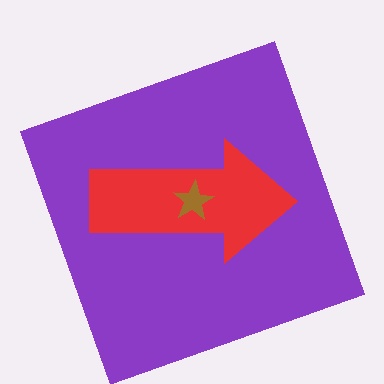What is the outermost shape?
The purple square.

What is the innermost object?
The brown star.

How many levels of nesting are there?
3.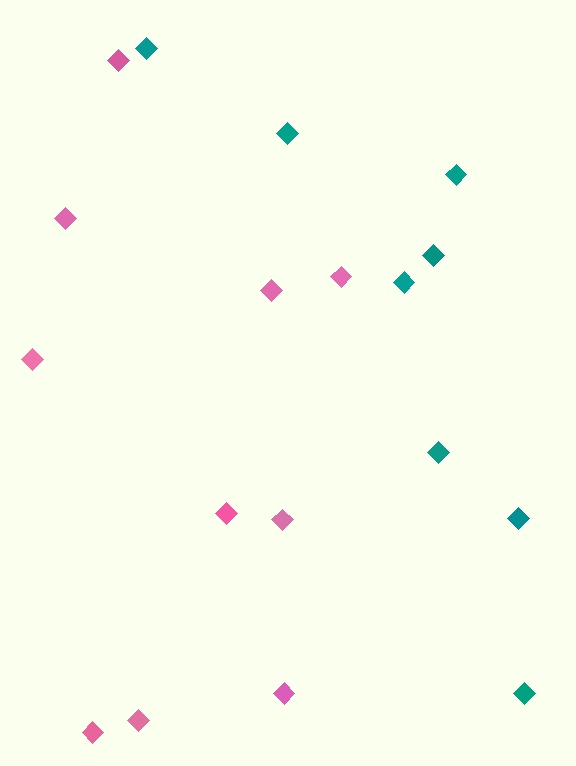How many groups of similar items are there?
There are 2 groups: one group of pink diamonds (10) and one group of teal diamonds (8).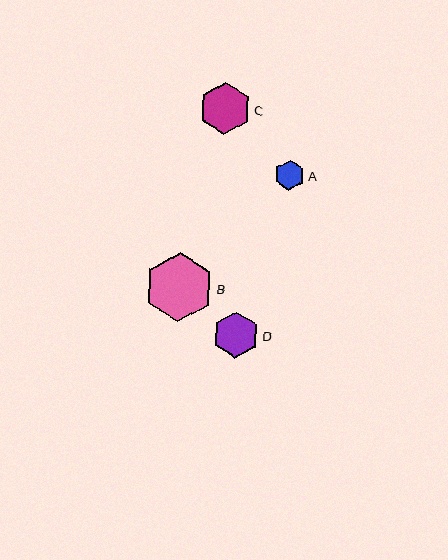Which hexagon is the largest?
Hexagon B is the largest with a size of approximately 69 pixels.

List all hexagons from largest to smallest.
From largest to smallest: B, C, D, A.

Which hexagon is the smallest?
Hexagon A is the smallest with a size of approximately 30 pixels.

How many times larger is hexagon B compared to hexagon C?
Hexagon B is approximately 1.3 times the size of hexagon C.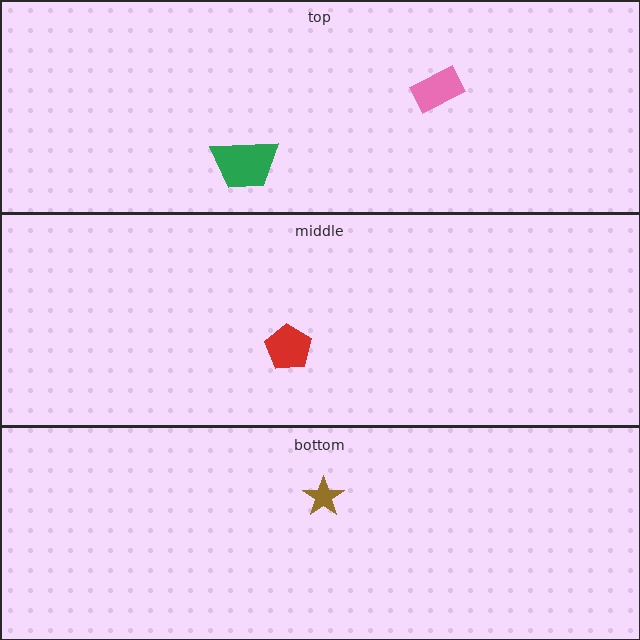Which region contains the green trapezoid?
The top region.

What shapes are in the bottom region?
The brown star.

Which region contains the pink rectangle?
The top region.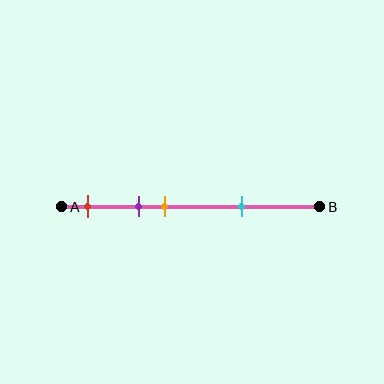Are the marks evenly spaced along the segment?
No, the marks are not evenly spaced.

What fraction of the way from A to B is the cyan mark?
The cyan mark is approximately 70% (0.7) of the way from A to B.